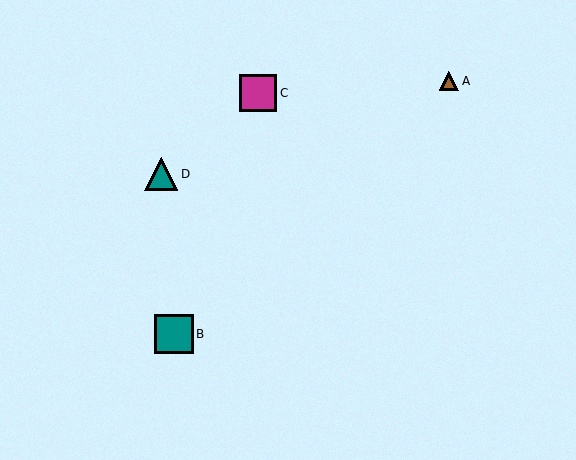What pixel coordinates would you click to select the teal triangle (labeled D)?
Click at (161, 174) to select the teal triangle D.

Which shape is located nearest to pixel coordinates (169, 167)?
The teal triangle (labeled D) at (161, 174) is nearest to that location.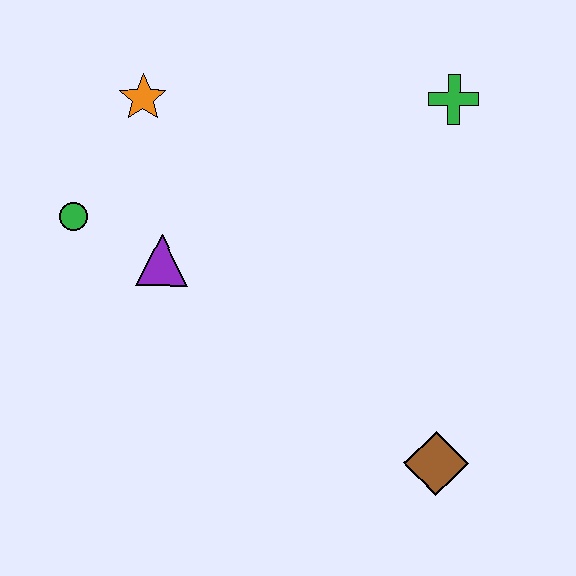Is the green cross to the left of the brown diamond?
No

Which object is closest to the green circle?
The purple triangle is closest to the green circle.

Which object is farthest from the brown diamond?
The orange star is farthest from the brown diamond.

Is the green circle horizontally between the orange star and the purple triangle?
No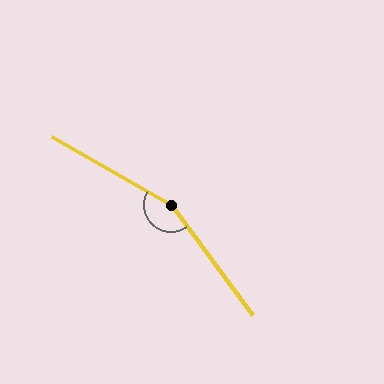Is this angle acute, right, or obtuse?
It is obtuse.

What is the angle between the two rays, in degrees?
Approximately 156 degrees.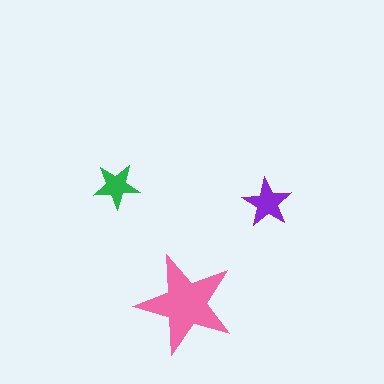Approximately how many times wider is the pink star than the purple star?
About 2 times wider.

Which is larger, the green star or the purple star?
The purple one.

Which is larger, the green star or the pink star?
The pink one.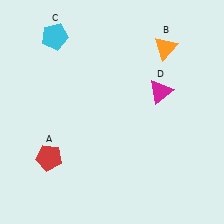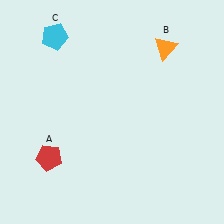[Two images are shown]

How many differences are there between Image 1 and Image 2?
There is 1 difference between the two images.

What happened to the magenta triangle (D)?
The magenta triangle (D) was removed in Image 2. It was in the top-right area of Image 1.